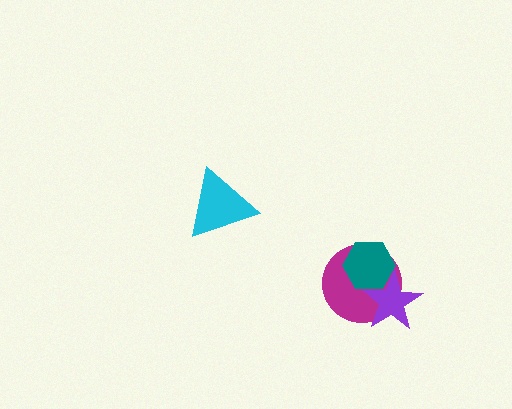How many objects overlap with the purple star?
2 objects overlap with the purple star.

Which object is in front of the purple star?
The teal hexagon is in front of the purple star.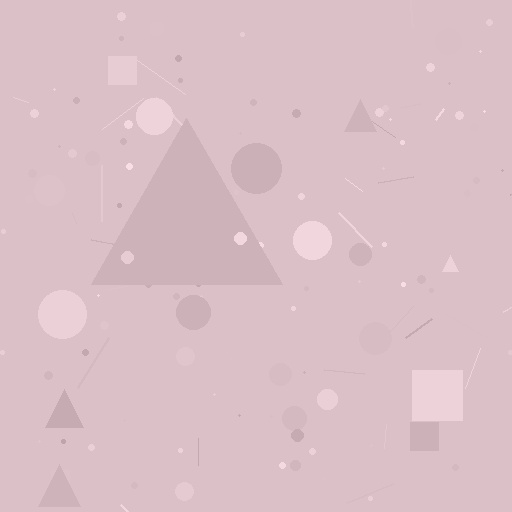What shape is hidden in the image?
A triangle is hidden in the image.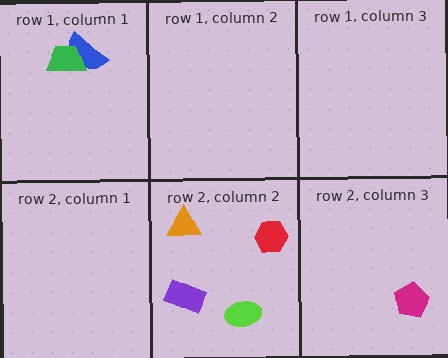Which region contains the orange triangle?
The row 2, column 2 region.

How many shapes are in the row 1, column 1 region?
2.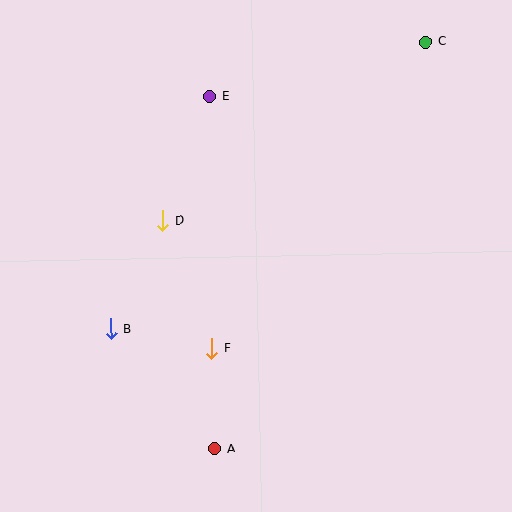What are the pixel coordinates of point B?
Point B is at (111, 328).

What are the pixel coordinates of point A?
Point A is at (215, 448).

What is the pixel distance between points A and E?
The distance between A and E is 352 pixels.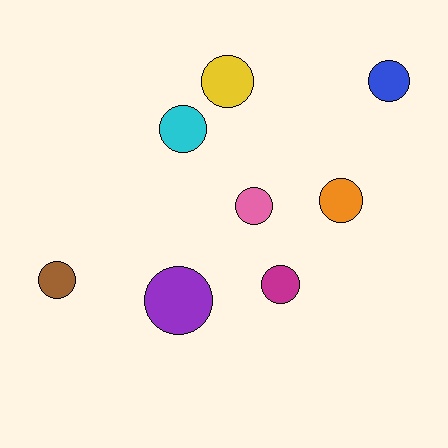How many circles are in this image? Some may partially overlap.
There are 8 circles.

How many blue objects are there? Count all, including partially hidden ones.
There is 1 blue object.